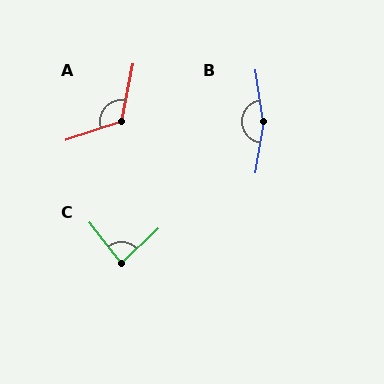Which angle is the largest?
B, at approximately 162 degrees.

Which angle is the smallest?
C, at approximately 85 degrees.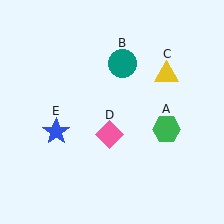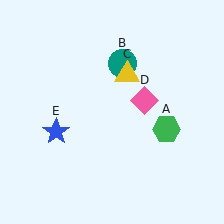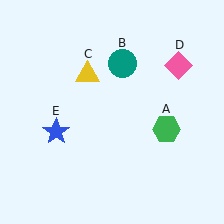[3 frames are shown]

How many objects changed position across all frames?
2 objects changed position: yellow triangle (object C), pink diamond (object D).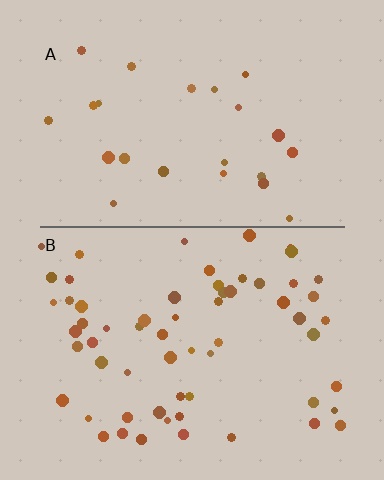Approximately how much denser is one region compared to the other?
Approximately 2.6× — region B over region A.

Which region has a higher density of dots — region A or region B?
B (the bottom).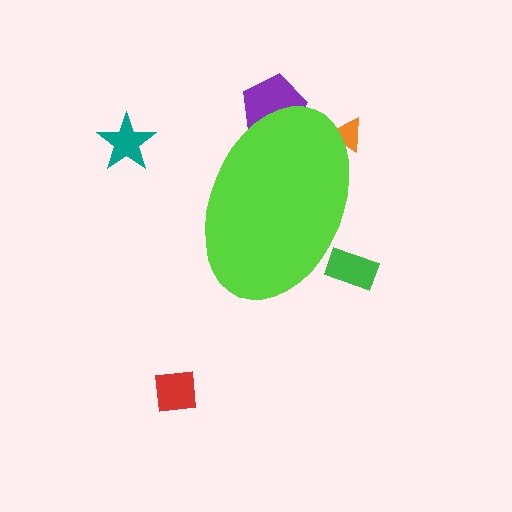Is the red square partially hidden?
No, the red square is fully visible.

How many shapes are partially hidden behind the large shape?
3 shapes are partially hidden.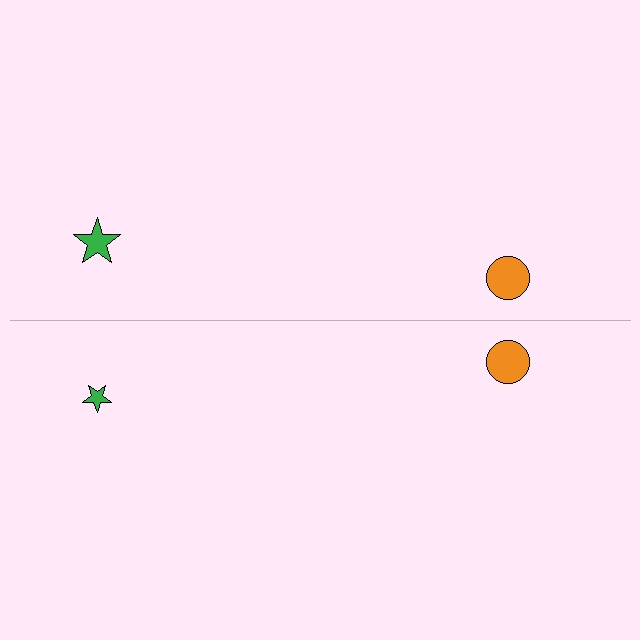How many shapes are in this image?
There are 4 shapes in this image.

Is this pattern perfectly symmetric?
No, the pattern is not perfectly symmetric. The green star on the bottom side has a different size than its mirror counterpart.